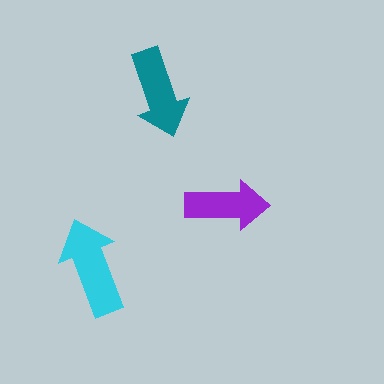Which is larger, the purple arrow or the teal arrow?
The teal one.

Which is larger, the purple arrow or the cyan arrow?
The cyan one.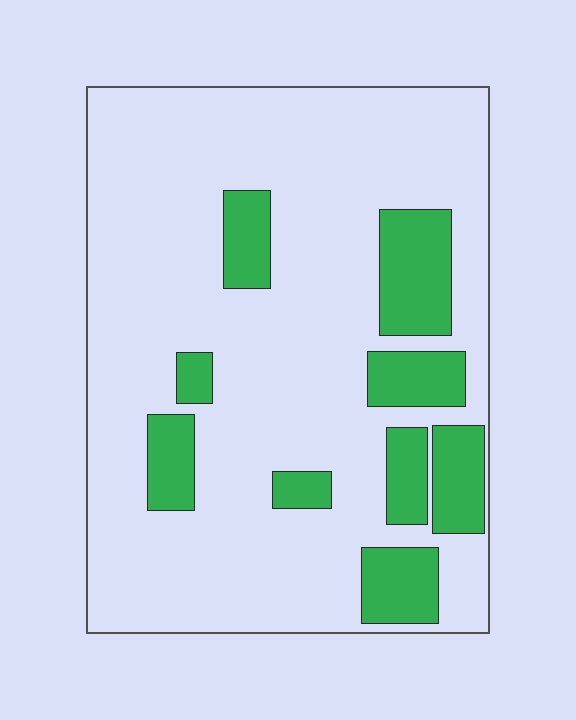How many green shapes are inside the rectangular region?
9.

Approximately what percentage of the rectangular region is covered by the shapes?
Approximately 20%.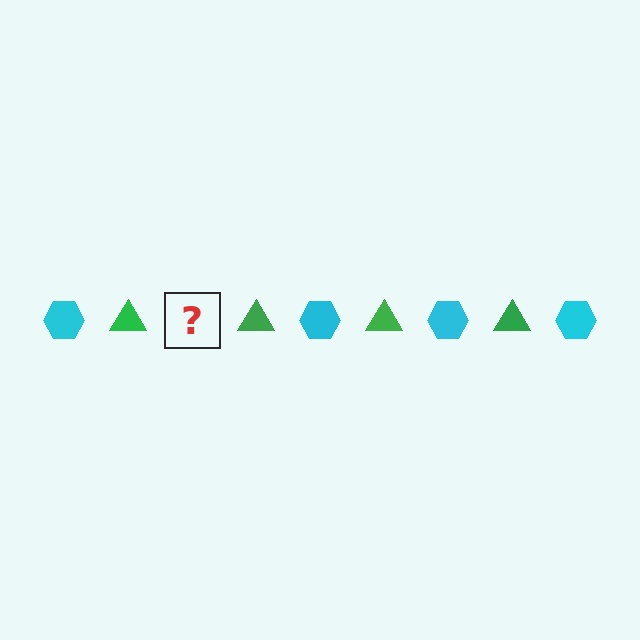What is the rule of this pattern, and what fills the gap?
The rule is that the pattern alternates between cyan hexagon and green triangle. The gap should be filled with a cyan hexagon.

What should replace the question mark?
The question mark should be replaced with a cyan hexagon.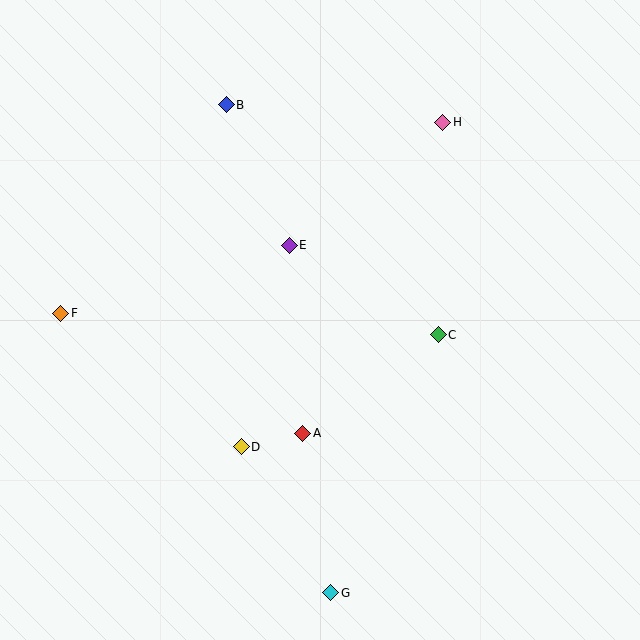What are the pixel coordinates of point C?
Point C is at (438, 335).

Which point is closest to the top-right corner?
Point H is closest to the top-right corner.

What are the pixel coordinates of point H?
Point H is at (443, 122).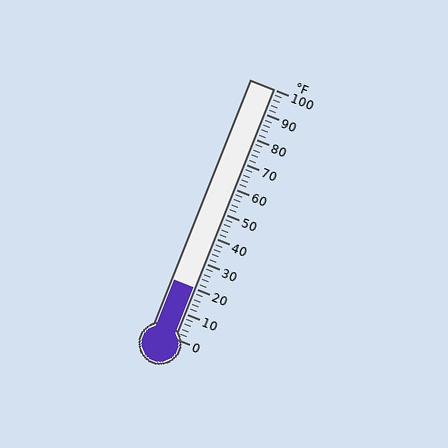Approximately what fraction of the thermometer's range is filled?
The thermometer is filled to approximately 20% of its range.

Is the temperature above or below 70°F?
The temperature is below 70°F.